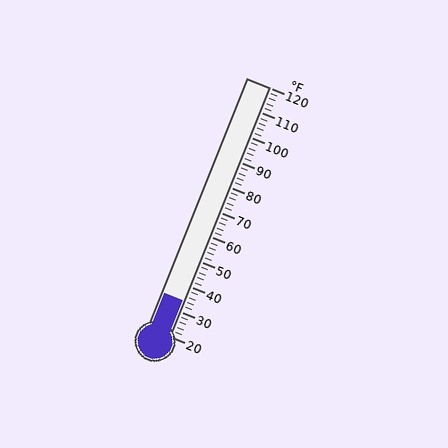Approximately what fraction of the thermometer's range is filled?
The thermometer is filled to approximately 15% of its range.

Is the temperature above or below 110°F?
The temperature is below 110°F.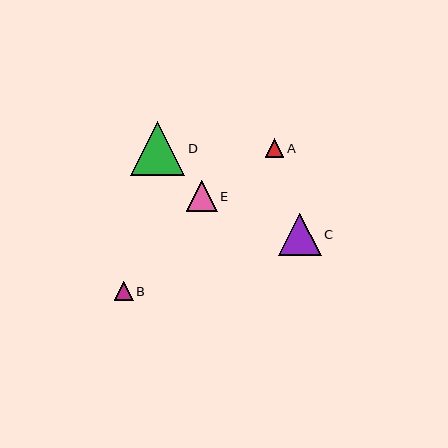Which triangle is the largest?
Triangle D is the largest with a size of approximately 54 pixels.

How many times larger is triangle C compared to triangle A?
Triangle C is approximately 2.3 times the size of triangle A.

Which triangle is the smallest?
Triangle A is the smallest with a size of approximately 18 pixels.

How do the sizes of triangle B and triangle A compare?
Triangle B and triangle A are approximately the same size.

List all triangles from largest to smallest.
From largest to smallest: D, C, E, B, A.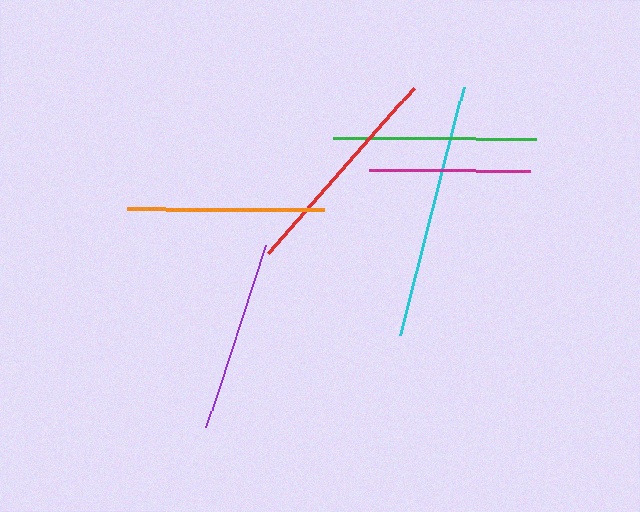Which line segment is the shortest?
The magenta line is the shortest at approximately 161 pixels.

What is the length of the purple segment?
The purple segment is approximately 191 pixels long.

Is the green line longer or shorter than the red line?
The red line is longer than the green line.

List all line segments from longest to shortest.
From longest to shortest: cyan, red, green, orange, purple, magenta.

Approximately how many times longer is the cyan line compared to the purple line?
The cyan line is approximately 1.3 times the length of the purple line.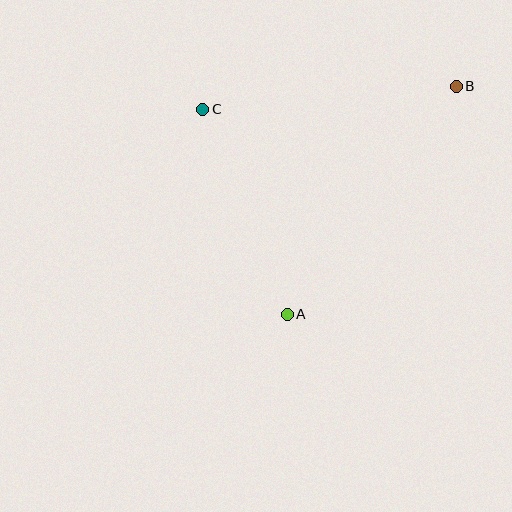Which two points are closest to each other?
Points A and C are closest to each other.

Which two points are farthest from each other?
Points A and B are farthest from each other.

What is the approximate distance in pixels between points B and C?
The distance between B and C is approximately 255 pixels.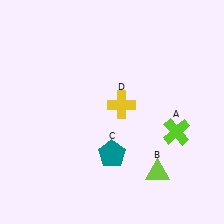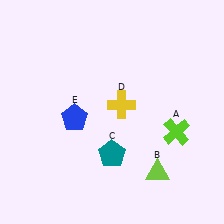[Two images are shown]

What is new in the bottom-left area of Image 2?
A blue pentagon (E) was added in the bottom-left area of Image 2.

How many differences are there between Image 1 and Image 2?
There is 1 difference between the two images.